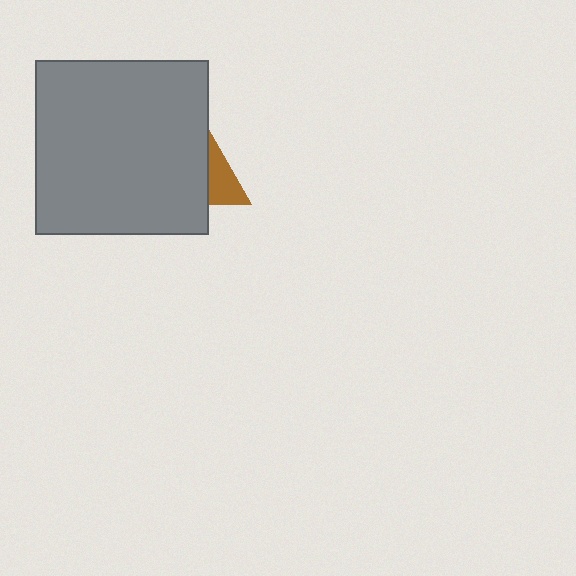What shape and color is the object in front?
The object in front is a gray square.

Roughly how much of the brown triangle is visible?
A small part of it is visible (roughly 33%).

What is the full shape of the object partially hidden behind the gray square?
The partially hidden object is a brown triangle.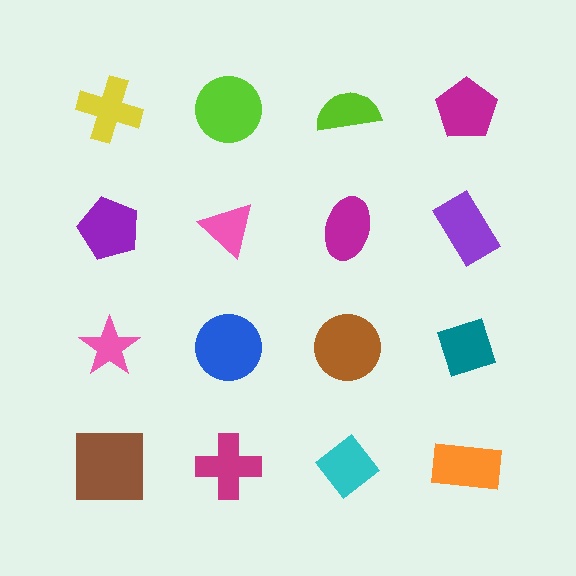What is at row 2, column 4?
A purple rectangle.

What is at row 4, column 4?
An orange rectangle.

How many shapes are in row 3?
4 shapes.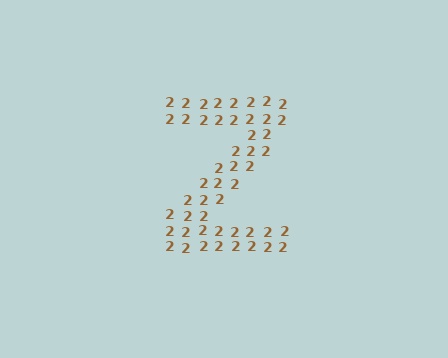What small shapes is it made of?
It is made of small digit 2's.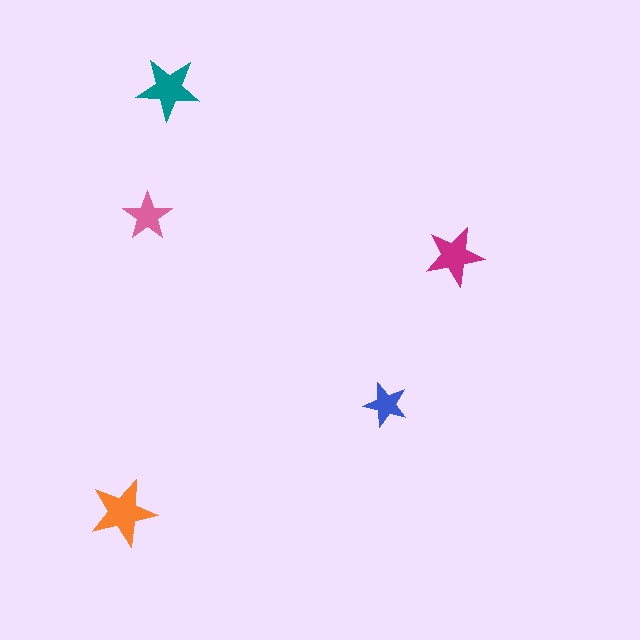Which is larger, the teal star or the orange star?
The orange one.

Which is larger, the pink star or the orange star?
The orange one.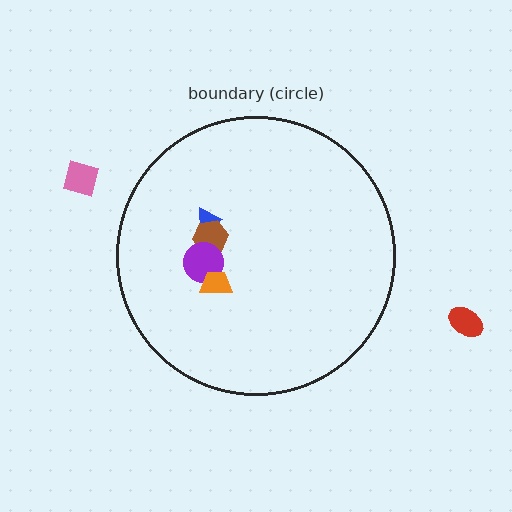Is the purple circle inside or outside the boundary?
Inside.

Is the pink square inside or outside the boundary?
Outside.